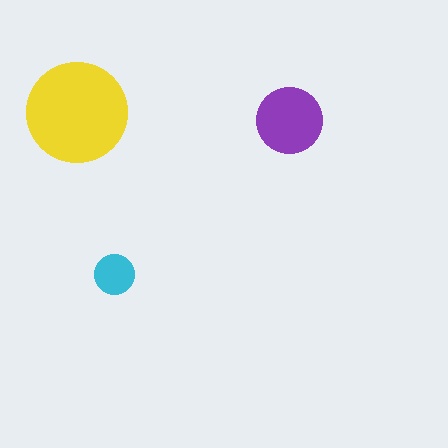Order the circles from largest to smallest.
the yellow one, the purple one, the cyan one.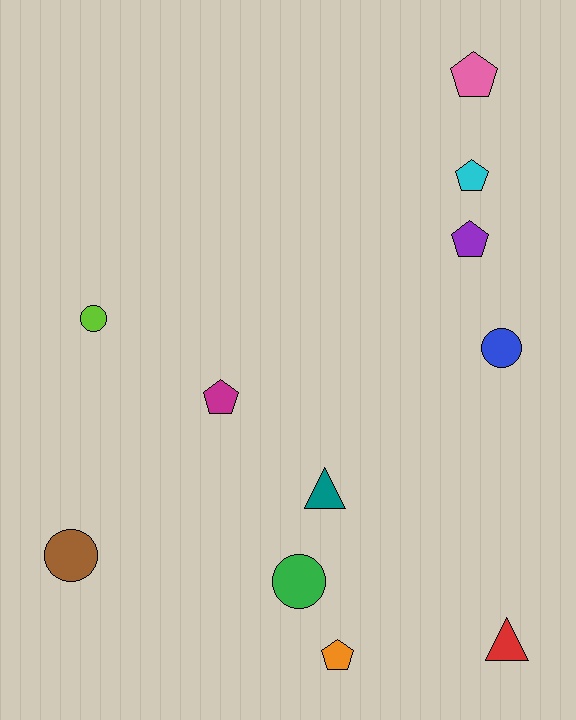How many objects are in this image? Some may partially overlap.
There are 11 objects.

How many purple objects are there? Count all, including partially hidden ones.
There is 1 purple object.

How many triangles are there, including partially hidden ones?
There are 2 triangles.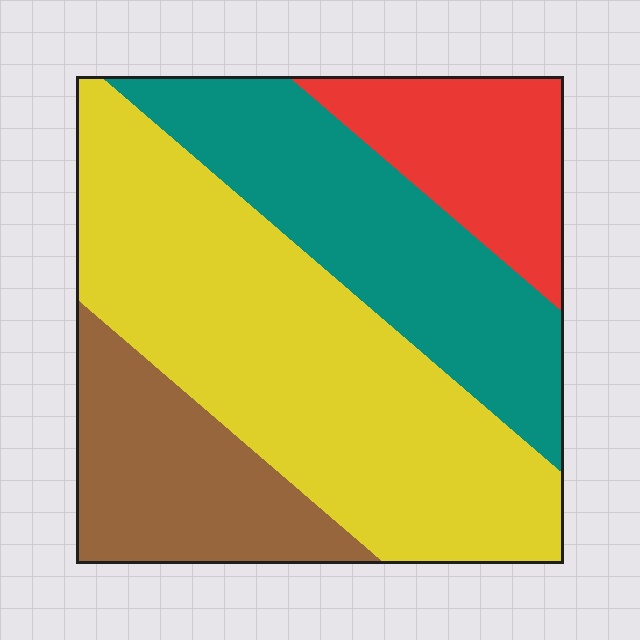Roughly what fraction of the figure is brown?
Brown covers roughly 15% of the figure.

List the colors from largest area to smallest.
From largest to smallest: yellow, teal, brown, red.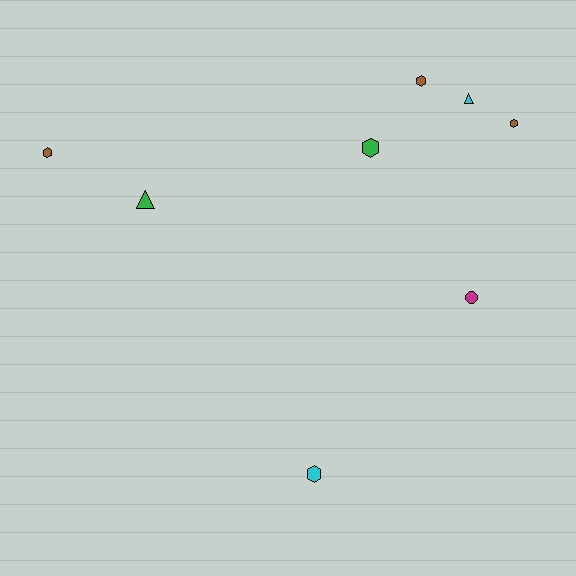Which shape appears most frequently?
Hexagon, with 5 objects.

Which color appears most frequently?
Brown, with 3 objects.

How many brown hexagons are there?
There are 3 brown hexagons.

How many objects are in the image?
There are 8 objects.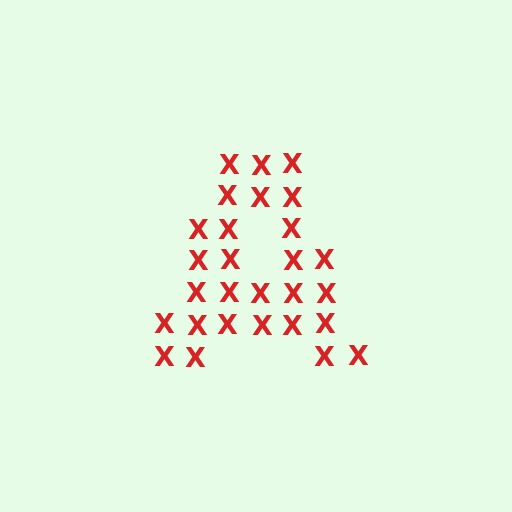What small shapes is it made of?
It is made of small letter X's.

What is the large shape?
The large shape is the letter A.